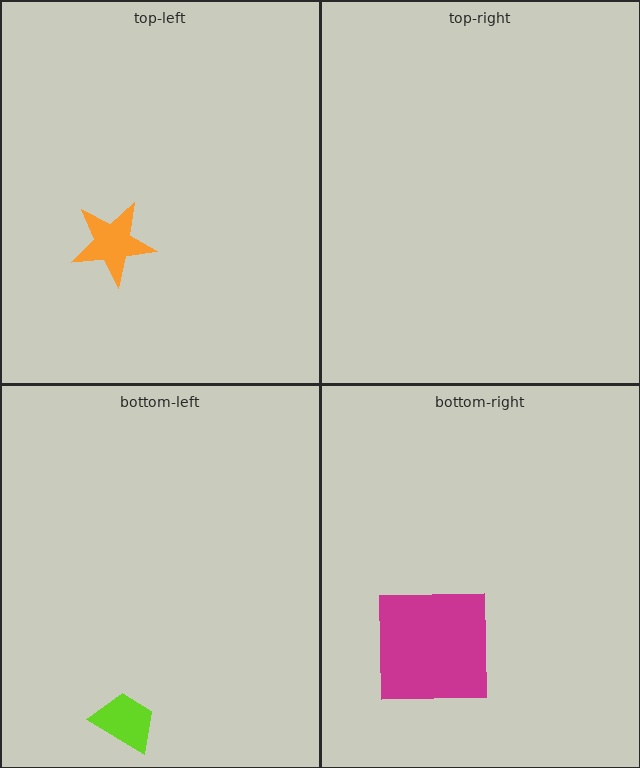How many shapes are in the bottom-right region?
1.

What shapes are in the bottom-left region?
The lime trapezoid.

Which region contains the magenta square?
The bottom-right region.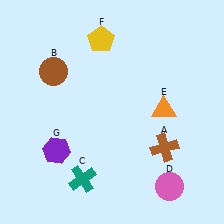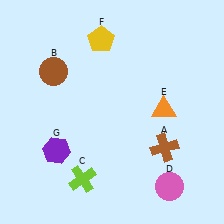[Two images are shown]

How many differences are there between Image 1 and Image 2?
There is 1 difference between the two images.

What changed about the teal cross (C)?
In Image 1, C is teal. In Image 2, it changed to lime.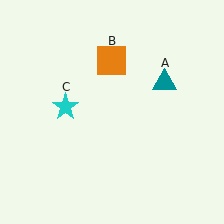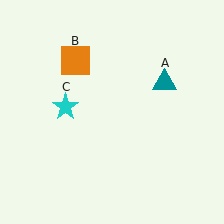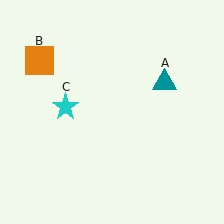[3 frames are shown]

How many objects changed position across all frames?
1 object changed position: orange square (object B).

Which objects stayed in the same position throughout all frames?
Teal triangle (object A) and cyan star (object C) remained stationary.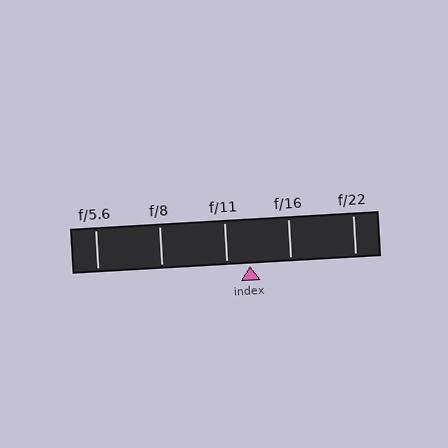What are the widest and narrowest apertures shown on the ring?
The widest aperture shown is f/5.6 and the narrowest is f/22.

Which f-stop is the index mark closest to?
The index mark is closest to f/11.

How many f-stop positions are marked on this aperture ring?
There are 5 f-stop positions marked.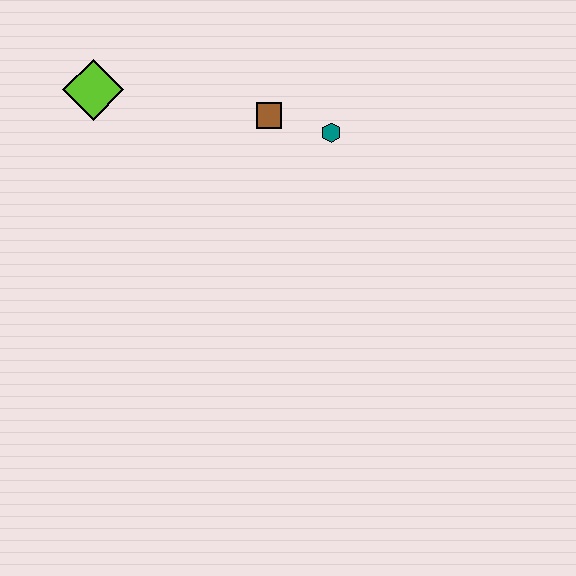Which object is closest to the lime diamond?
The brown square is closest to the lime diamond.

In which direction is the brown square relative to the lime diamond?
The brown square is to the right of the lime diamond.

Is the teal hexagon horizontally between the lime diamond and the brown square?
No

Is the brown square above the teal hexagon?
Yes